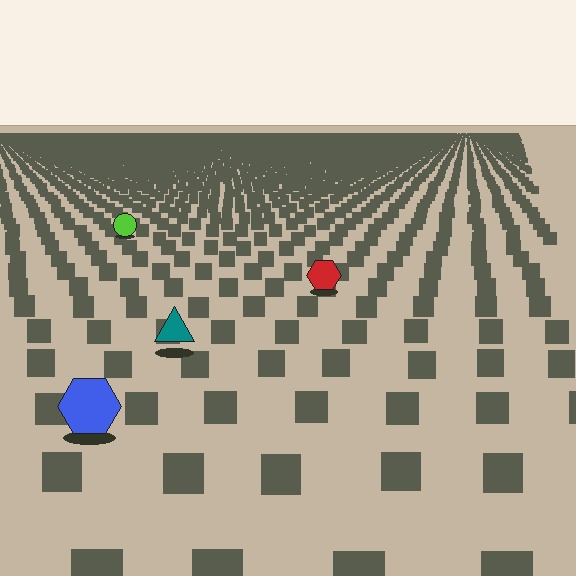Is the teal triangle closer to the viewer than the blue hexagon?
No. The blue hexagon is closer — you can tell from the texture gradient: the ground texture is coarser near it.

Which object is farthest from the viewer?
The lime circle is farthest from the viewer. It appears smaller and the ground texture around it is denser.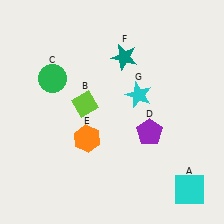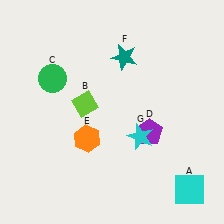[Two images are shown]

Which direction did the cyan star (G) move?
The cyan star (G) moved down.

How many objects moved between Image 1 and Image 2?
1 object moved between the two images.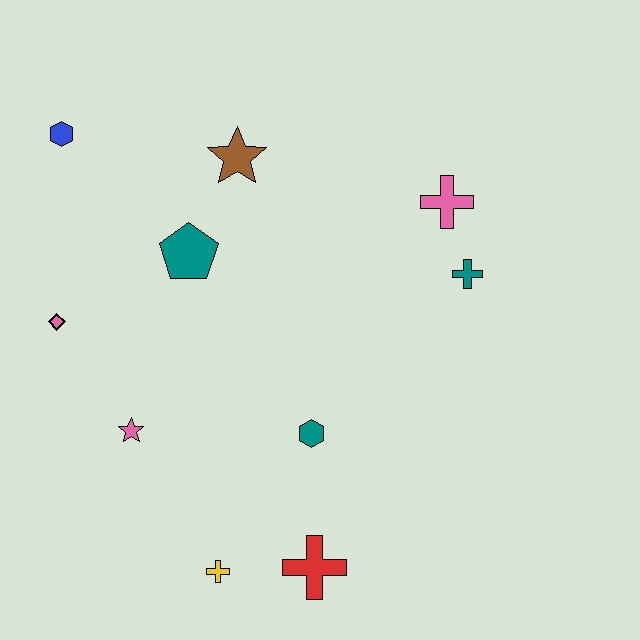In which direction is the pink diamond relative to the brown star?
The pink diamond is to the left of the brown star.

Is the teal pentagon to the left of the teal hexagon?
Yes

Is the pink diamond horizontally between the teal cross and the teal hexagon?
No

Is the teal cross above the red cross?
Yes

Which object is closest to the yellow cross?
The red cross is closest to the yellow cross.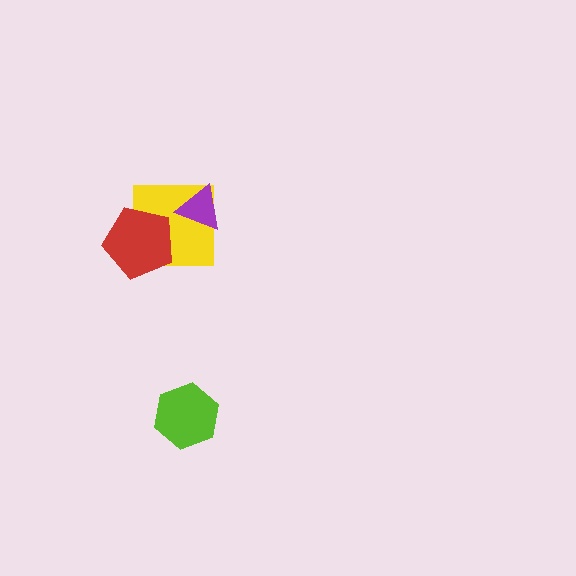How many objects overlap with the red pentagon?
1 object overlaps with the red pentagon.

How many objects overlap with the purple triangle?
1 object overlaps with the purple triangle.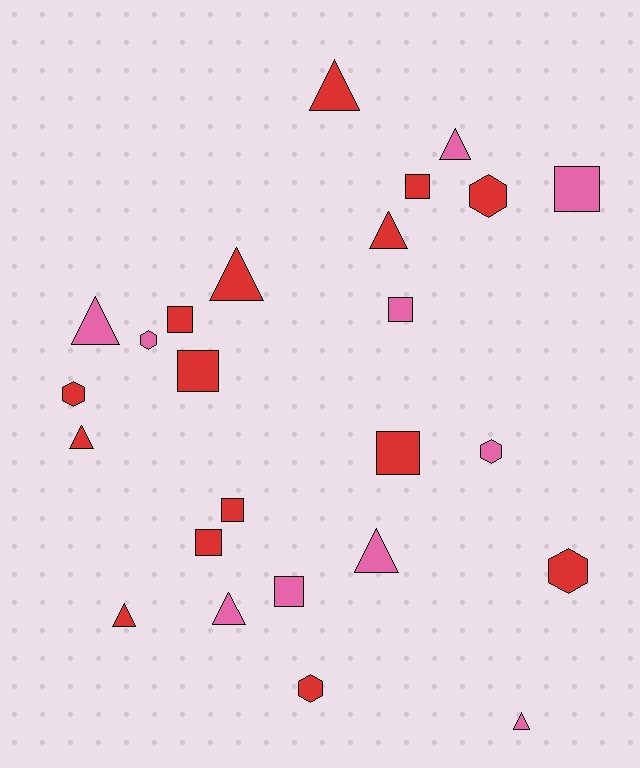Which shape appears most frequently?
Triangle, with 10 objects.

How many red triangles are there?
There are 5 red triangles.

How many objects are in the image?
There are 25 objects.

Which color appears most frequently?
Red, with 15 objects.